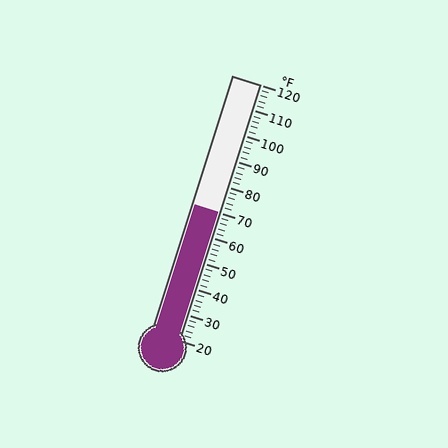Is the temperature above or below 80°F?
The temperature is below 80°F.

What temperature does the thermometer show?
The thermometer shows approximately 70°F.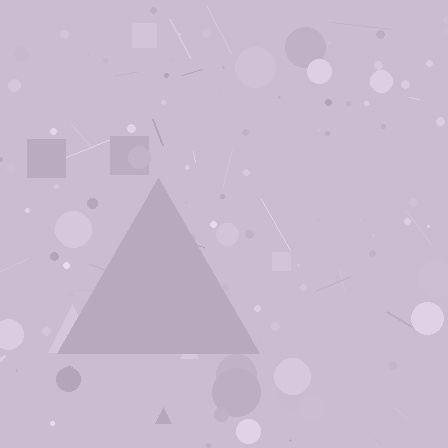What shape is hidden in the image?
A triangle is hidden in the image.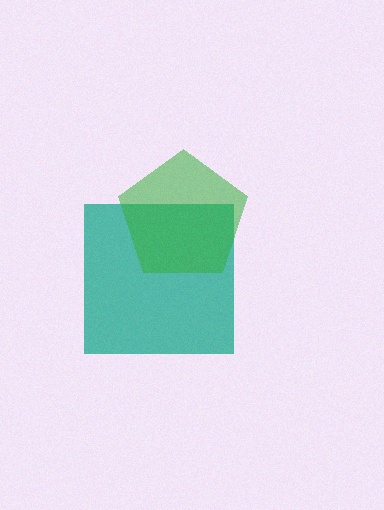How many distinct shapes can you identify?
There are 2 distinct shapes: a teal square, a green pentagon.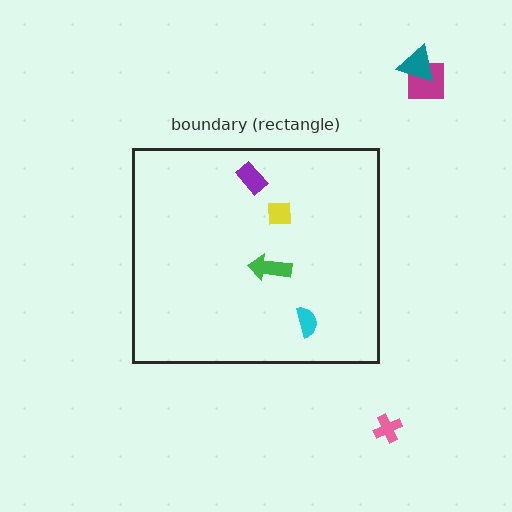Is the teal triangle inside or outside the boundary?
Outside.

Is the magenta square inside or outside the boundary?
Outside.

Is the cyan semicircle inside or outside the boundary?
Inside.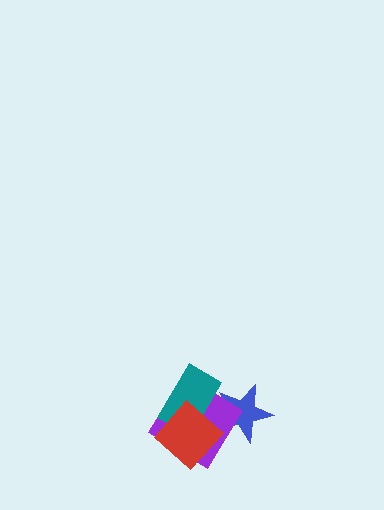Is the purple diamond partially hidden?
Yes, it is partially covered by another shape.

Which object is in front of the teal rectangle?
The red diamond is in front of the teal rectangle.